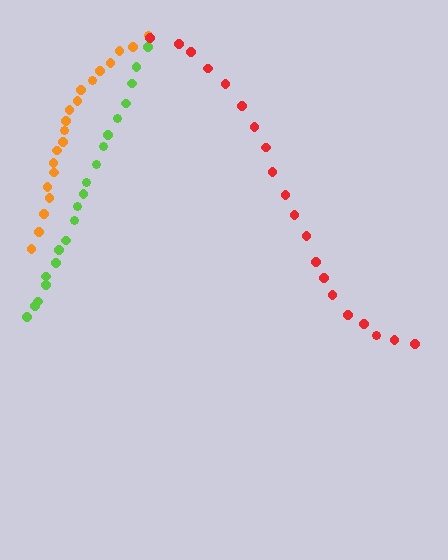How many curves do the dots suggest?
There are 3 distinct paths.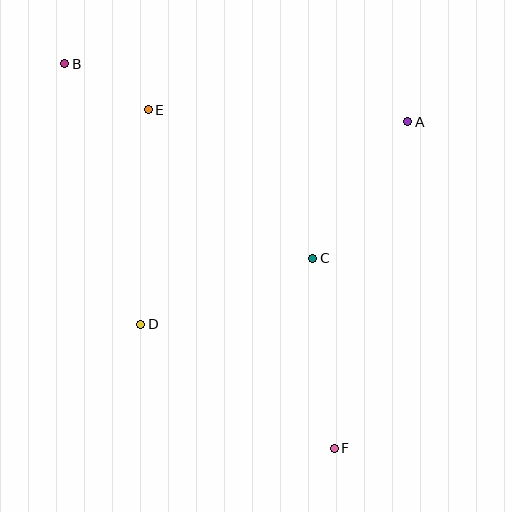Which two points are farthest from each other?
Points B and F are farthest from each other.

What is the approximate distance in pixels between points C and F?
The distance between C and F is approximately 191 pixels.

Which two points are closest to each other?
Points B and E are closest to each other.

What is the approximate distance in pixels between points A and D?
The distance between A and D is approximately 335 pixels.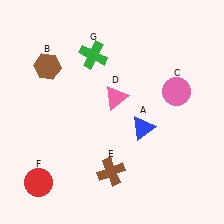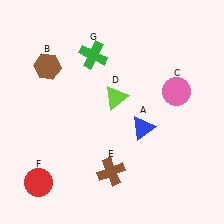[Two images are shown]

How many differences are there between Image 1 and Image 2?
There is 1 difference between the two images.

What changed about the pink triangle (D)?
In Image 1, D is pink. In Image 2, it changed to lime.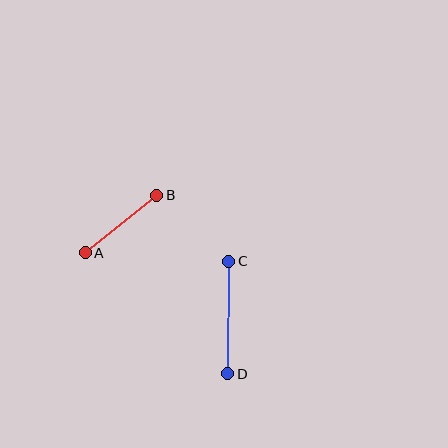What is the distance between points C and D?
The distance is approximately 112 pixels.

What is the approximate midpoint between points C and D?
The midpoint is at approximately (228, 317) pixels.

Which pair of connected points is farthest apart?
Points C and D are farthest apart.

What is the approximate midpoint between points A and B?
The midpoint is at approximately (121, 224) pixels.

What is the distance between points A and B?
The distance is approximately 92 pixels.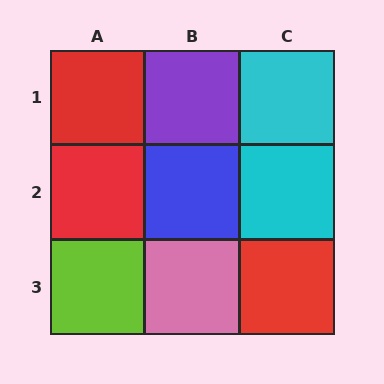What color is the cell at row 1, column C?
Cyan.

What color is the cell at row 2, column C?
Cyan.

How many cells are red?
3 cells are red.